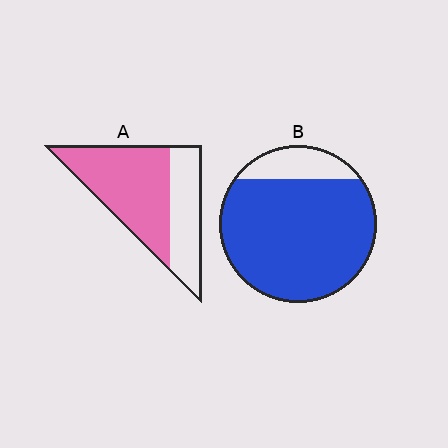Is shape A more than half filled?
Yes.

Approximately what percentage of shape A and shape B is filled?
A is approximately 65% and B is approximately 85%.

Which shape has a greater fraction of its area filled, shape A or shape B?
Shape B.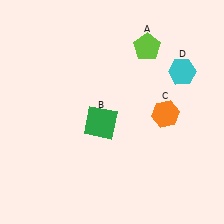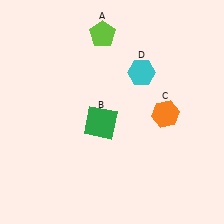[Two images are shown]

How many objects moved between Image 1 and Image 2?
2 objects moved between the two images.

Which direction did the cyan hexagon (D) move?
The cyan hexagon (D) moved left.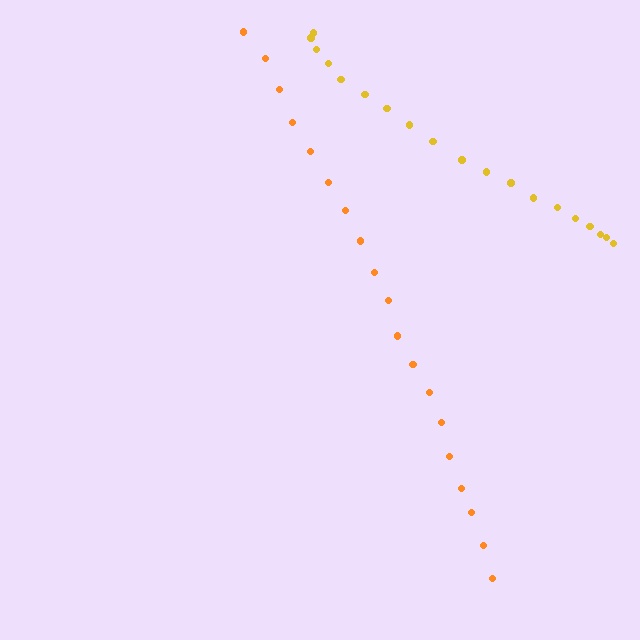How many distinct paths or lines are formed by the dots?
There are 2 distinct paths.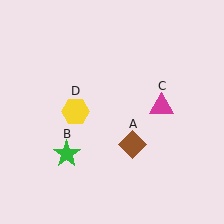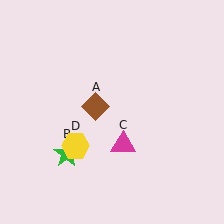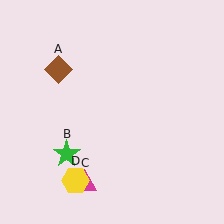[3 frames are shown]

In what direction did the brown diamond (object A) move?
The brown diamond (object A) moved up and to the left.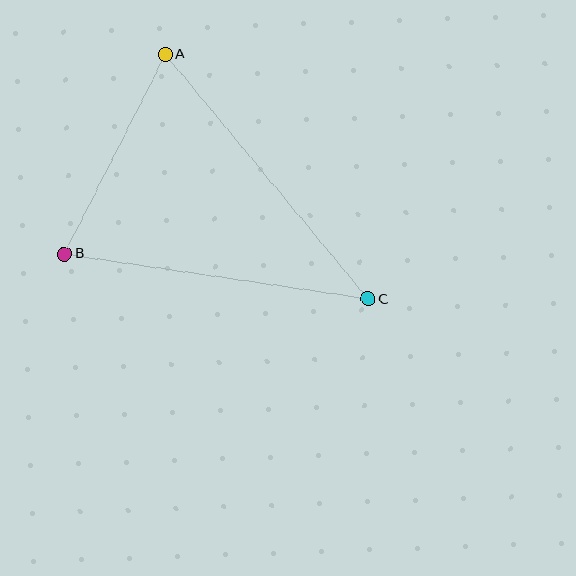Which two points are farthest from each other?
Points A and C are farthest from each other.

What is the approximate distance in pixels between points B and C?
The distance between B and C is approximately 307 pixels.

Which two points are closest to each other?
Points A and B are closest to each other.